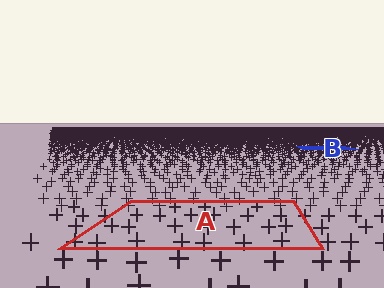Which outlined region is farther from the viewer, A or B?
Region B is farther from the viewer — the texture elements inside it appear smaller and more densely packed.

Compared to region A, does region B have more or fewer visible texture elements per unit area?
Region B has more texture elements per unit area — they are packed more densely because it is farther away.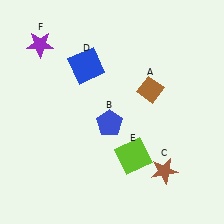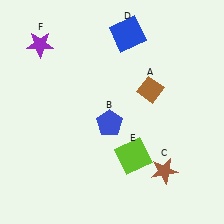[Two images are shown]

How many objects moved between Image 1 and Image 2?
1 object moved between the two images.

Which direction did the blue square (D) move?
The blue square (D) moved right.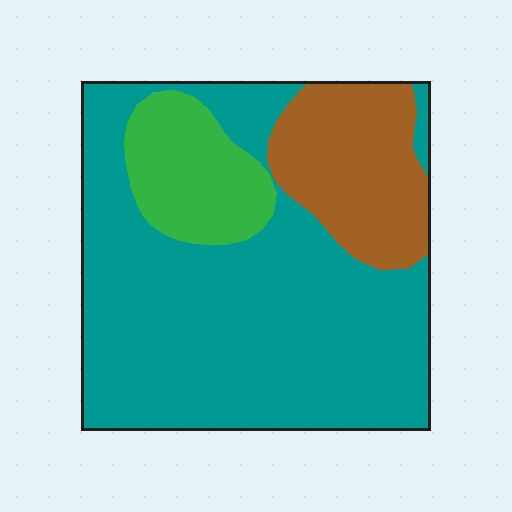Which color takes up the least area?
Green, at roughly 15%.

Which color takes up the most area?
Teal, at roughly 65%.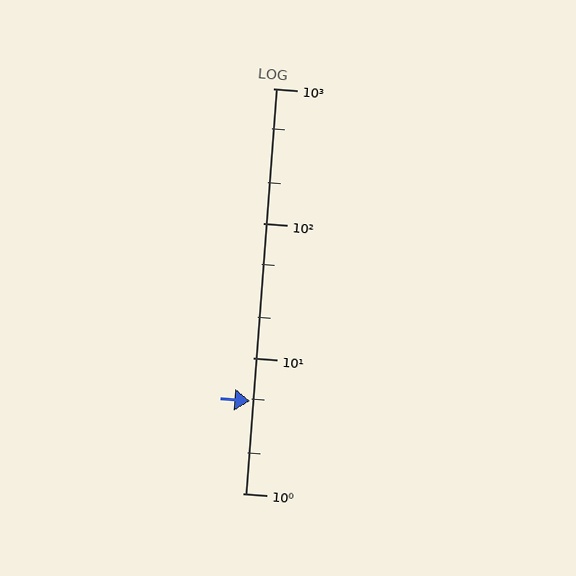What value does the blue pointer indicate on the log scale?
The pointer indicates approximately 4.8.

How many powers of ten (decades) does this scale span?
The scale spans 3 decades, from 1 to 1000.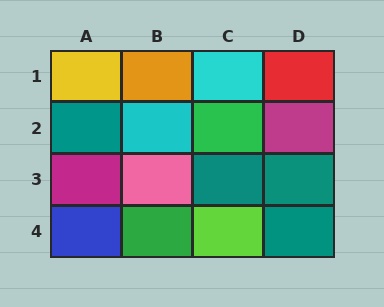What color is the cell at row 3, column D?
Teal.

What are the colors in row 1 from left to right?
Yellow, orange, cyan, red.